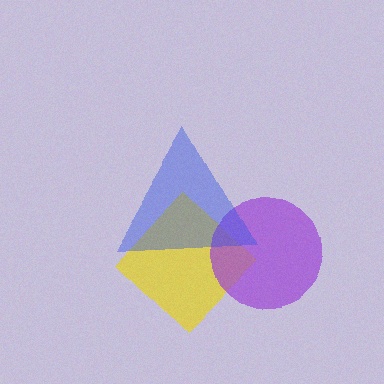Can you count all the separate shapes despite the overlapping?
Yes, there are 3 separate shapes.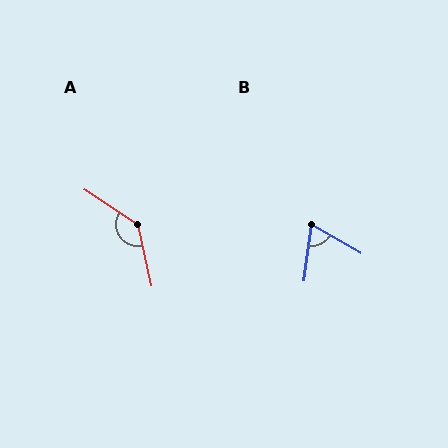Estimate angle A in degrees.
Approximately 136 degrees.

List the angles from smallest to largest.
B (68°), A (136°).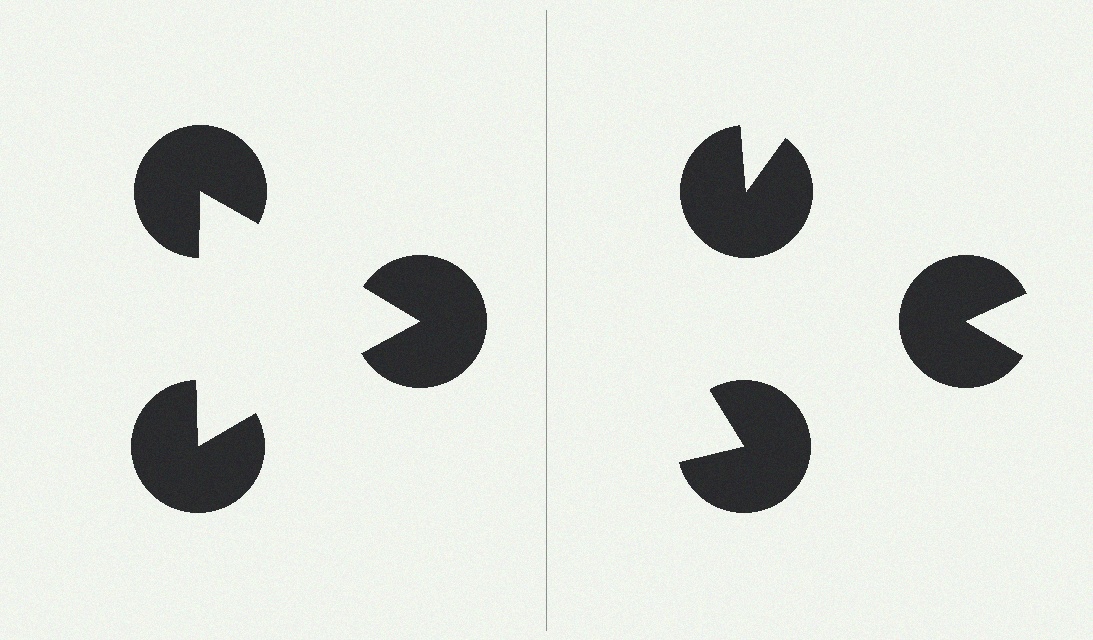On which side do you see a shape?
An illusory triangle appears on the left side. On the right side the wedge cuts are rotated, so no coherent shape forms.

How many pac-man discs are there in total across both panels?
6 — 3 on each side.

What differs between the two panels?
The pac-man discs are positioned identically on both sides; only the wedge orientations differ. On the left they align to a triangle; on the right they are misaligned.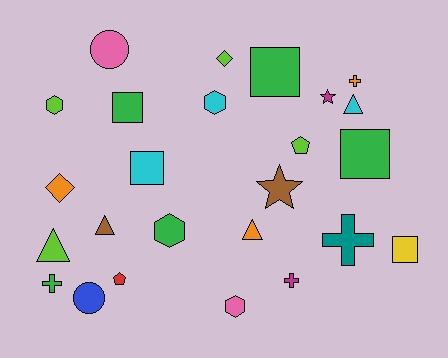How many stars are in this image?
There are 2 stars.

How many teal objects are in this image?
There is 1 teal object.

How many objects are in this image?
There are 25 objects.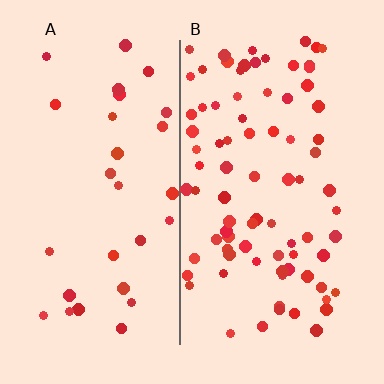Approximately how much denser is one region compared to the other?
Approximately 2.9× — region B over region A.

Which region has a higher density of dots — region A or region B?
B (the right).